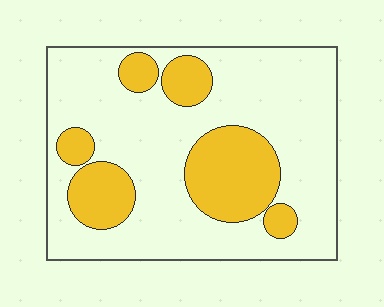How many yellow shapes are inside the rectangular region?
6.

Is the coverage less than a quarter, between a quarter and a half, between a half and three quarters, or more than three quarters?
Between a quarter and a half.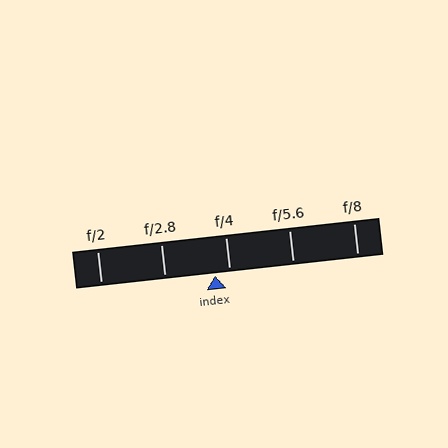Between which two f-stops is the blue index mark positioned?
The index mark is between f/2.8 and f/4.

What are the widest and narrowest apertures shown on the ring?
The widest aperture shown is f/2 and the narrowest is f/8.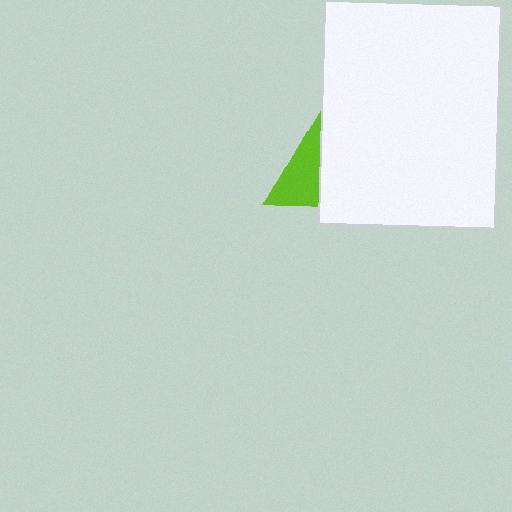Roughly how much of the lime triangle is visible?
About half of it is visible (roughly 47%).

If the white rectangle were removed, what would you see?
You would see the complete lime triangle.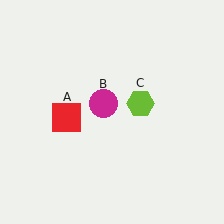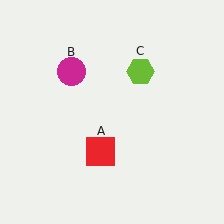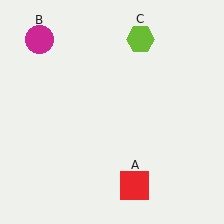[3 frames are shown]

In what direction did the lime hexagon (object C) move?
The lime hexagon (object C) moved up.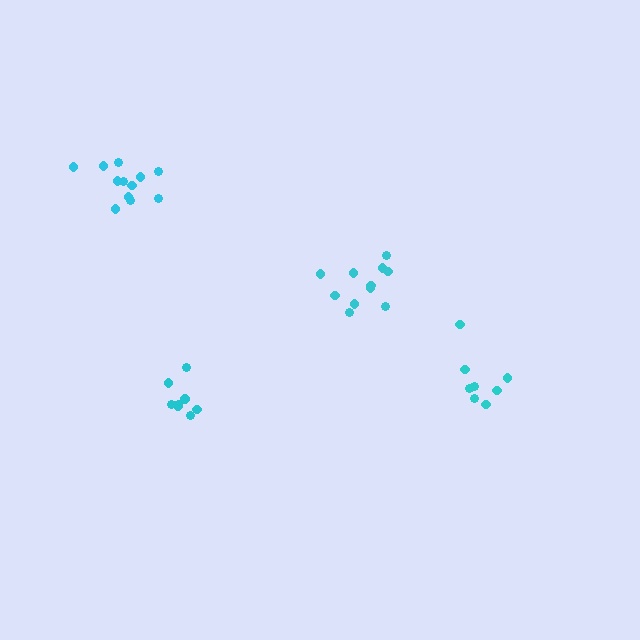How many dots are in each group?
Group 1: 12 dots, Group 2: 8 dots, Group 3: 8 dots, Group 4: 11 dots (39 total).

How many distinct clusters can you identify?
There are 4 distinct clusters.